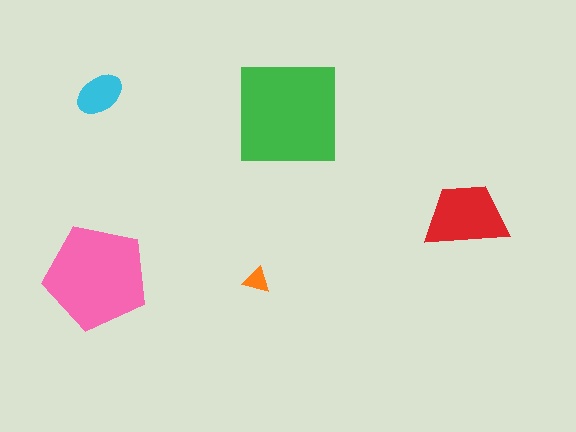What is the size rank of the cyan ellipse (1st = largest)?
4th.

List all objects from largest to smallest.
The green square, the pink pentagon, the red trapezoid, the cyan ellipse, the orange triangle.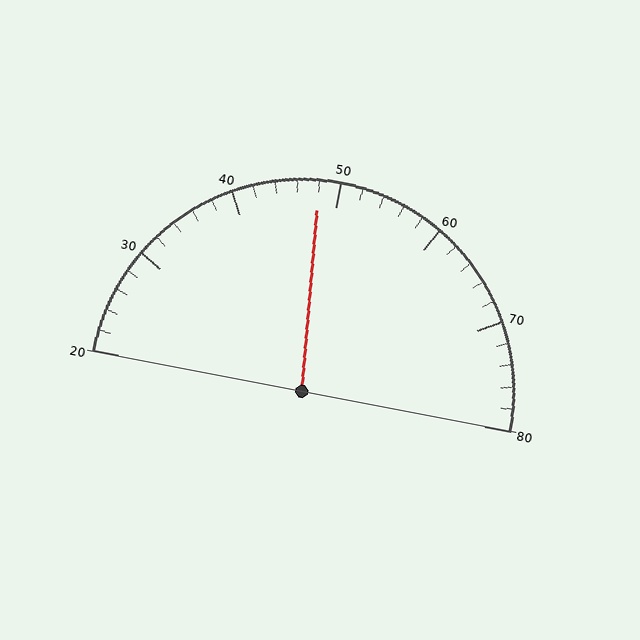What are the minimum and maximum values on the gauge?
The gauge ranges from 20 to 80.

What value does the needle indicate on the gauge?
The needle indicates approximately 48.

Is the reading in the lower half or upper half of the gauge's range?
The reading is in the lower half of the range (20 to 80).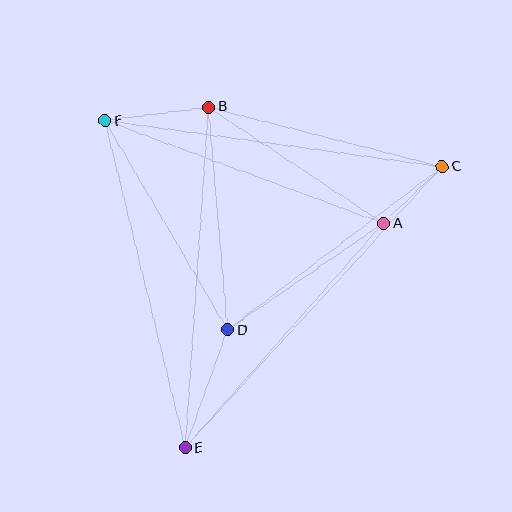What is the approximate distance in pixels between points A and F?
The distance between A and F is approximately 297 pixels.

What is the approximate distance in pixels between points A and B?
The distance between A and B is approximately 210 pixels.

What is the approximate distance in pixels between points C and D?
The distance between C and D is approximately 270 pixels.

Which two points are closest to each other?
Points A and C are closest to each other.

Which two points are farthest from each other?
Points C and E are farthest from each other.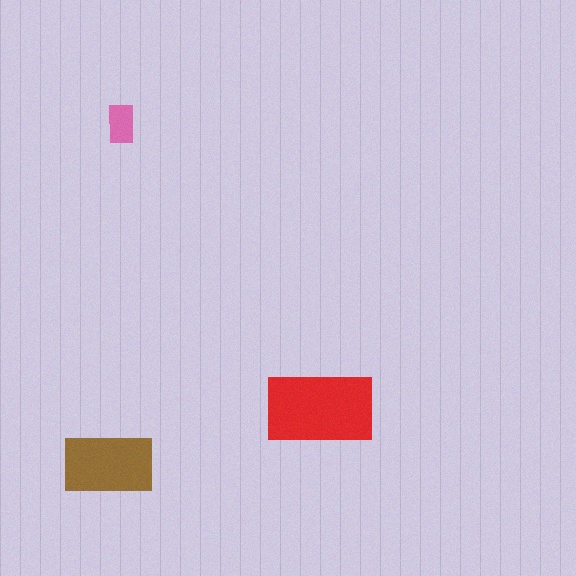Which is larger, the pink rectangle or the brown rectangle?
The brown one.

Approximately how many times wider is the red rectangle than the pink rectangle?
About 3 times wider.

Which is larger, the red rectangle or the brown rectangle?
The red one.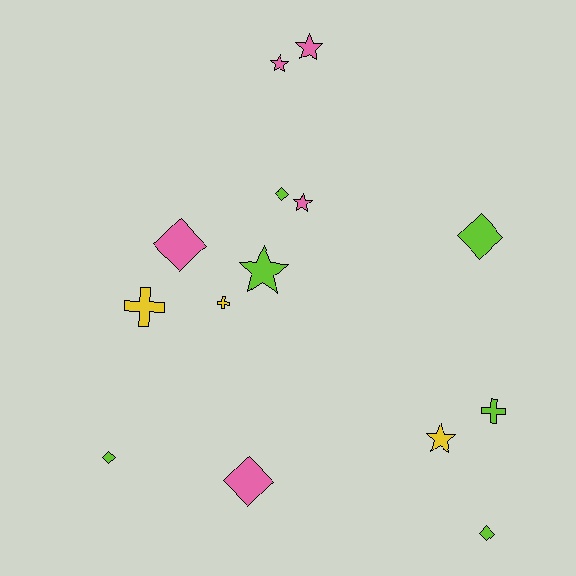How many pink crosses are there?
There are no pink crosses.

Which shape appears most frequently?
Diamond, with 6 objects.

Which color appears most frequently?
Lime, with 6 objects.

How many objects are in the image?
There are 14 objects.